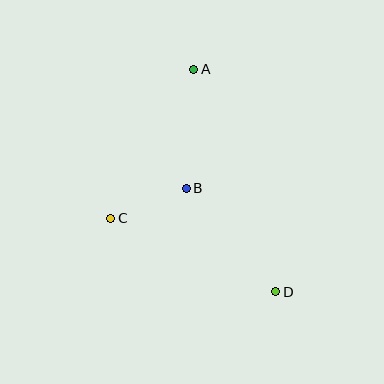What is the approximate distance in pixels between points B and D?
The distance between B and D is approximately 137 pixels.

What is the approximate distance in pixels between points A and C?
The distance between A and C is approximately 171 pixels.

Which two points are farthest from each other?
Points A and D are farthest from each other.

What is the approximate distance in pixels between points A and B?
The distance between A and B is approximately 119 pixels.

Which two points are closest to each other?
Points B and C are closest to each other.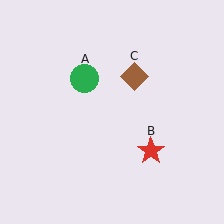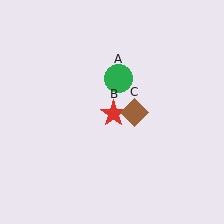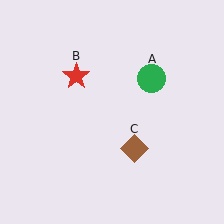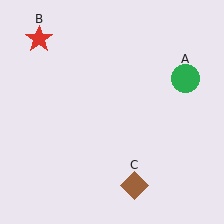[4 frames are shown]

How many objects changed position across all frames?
3 objects changed position: green circle (object A), red star (object B), brown diamond (object C).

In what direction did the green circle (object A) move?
The green circle (object A) moved right.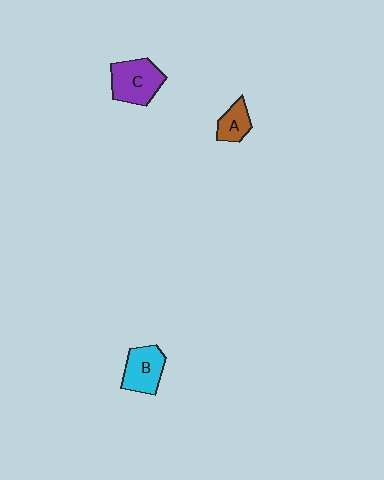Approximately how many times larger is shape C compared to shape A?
Approximately 1.8 times.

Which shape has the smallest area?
Shape A (brown).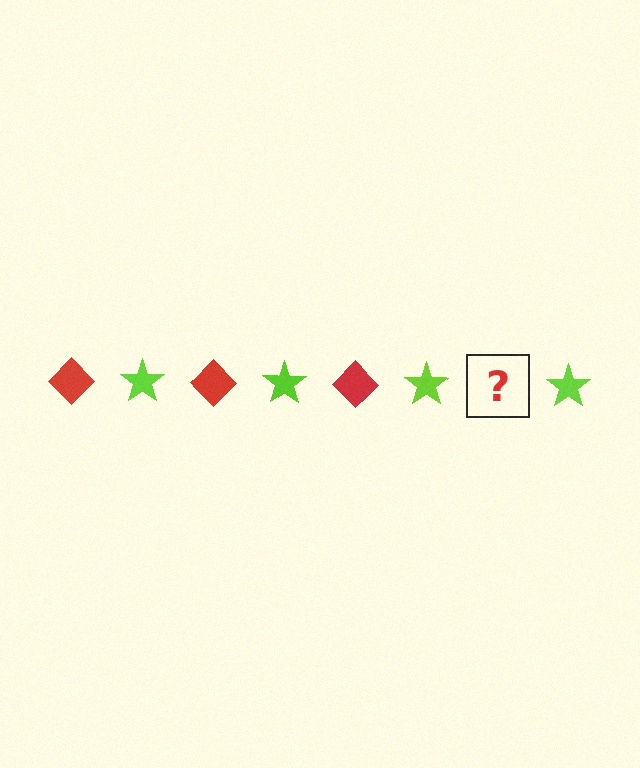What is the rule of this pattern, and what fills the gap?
The rule is that the pattern alternates between red diamond and lime star. The gap should be filled with a red diamond.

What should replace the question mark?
The question mark should be replaced with a red diamond.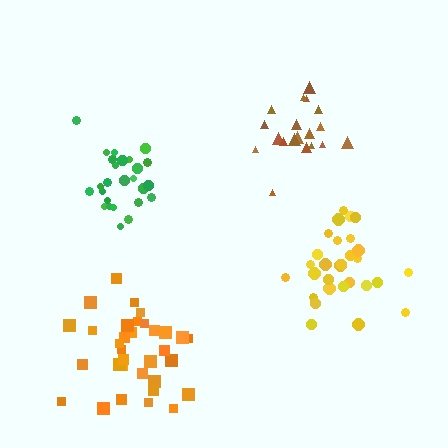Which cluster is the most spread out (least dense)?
Orange.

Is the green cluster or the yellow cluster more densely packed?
Green.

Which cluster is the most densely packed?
Green.